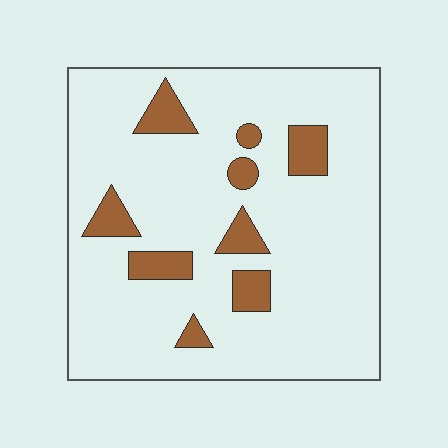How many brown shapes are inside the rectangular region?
9.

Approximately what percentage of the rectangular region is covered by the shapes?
Approximately 15%.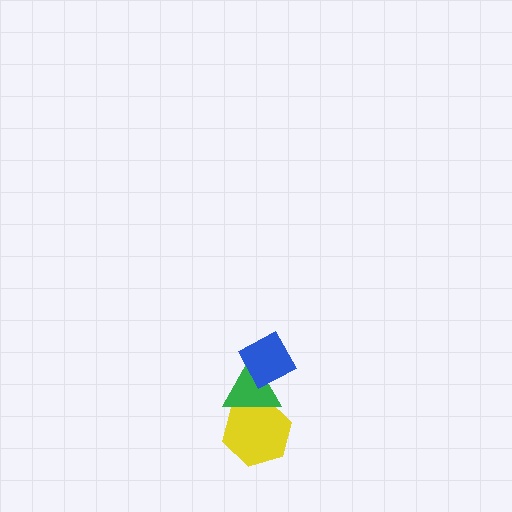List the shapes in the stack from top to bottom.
From top to bottom: the blue diamond, the green triangle, the yellow hexagon.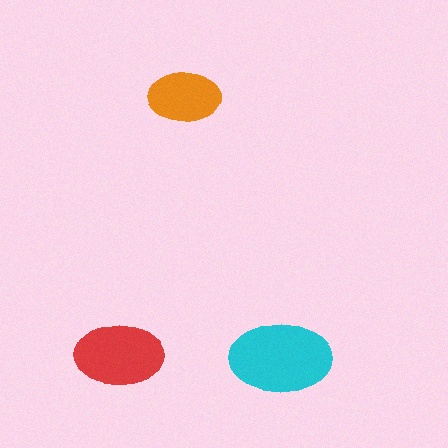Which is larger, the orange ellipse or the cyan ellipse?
The cyan one.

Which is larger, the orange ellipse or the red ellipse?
The red one.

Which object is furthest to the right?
The cyan ellipse is rightmost.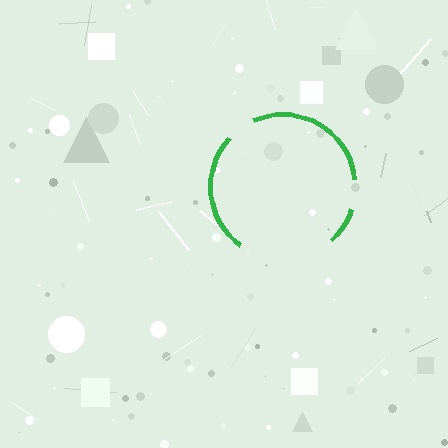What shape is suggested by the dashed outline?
The dashed outline suggests a circle.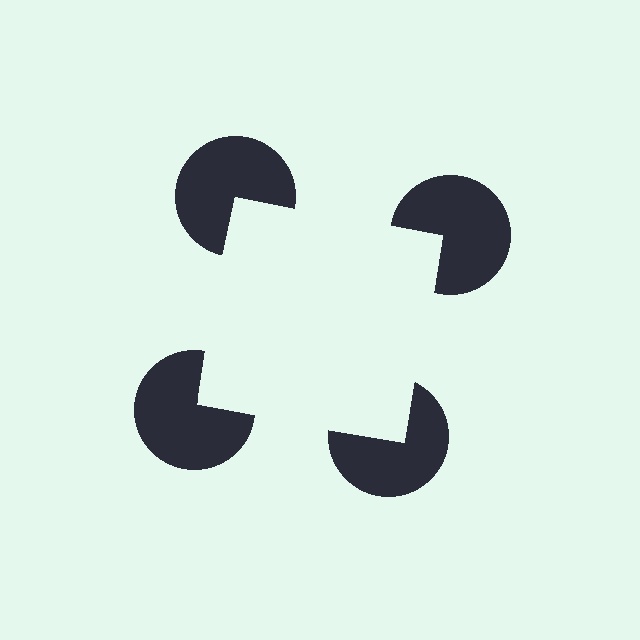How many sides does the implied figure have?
4 sides.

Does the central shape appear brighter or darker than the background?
It typically appears slightly brighter than the background, even though no actual brightness change is drawn.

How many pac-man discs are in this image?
There are 4 — one at each vertex of the illusory square.